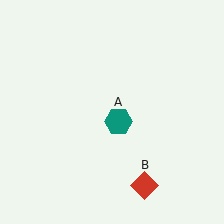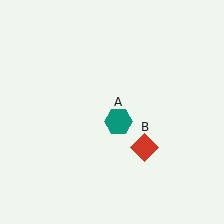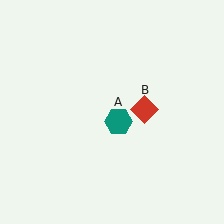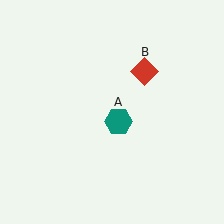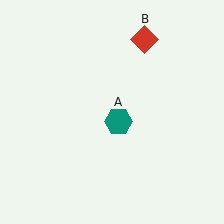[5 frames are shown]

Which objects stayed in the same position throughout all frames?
Teal hexagon (object A) remained stationary.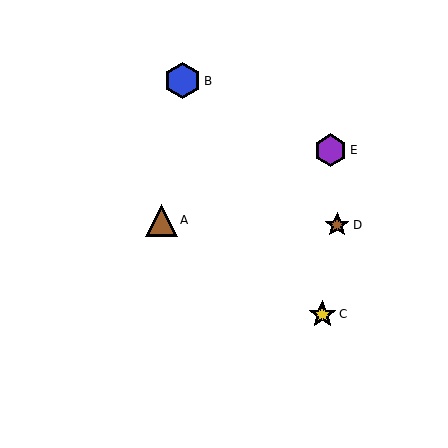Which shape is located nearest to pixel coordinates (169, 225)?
The brown triangle (labeled A) at (162, 220) is nearest to that location.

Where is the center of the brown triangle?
The center of the brown triangle is at (162, 220).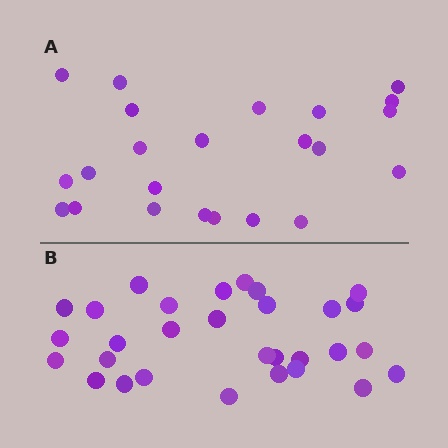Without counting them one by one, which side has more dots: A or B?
Region B (the bottom region) has more dots.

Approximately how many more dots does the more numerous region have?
Region B has roughly 8 or so more dots than region A.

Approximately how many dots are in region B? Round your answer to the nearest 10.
About 30 dots.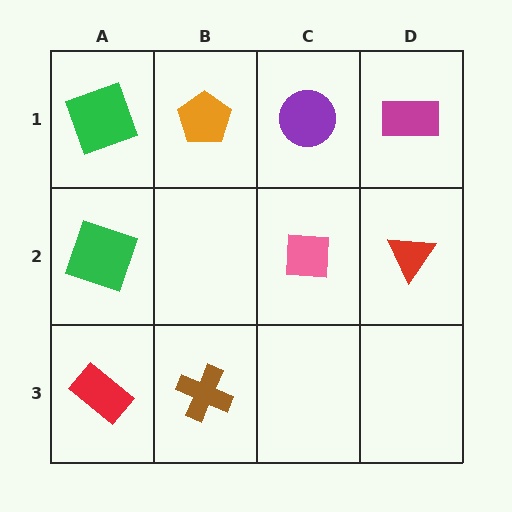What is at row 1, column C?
A purple circle.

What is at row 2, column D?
A red triangle.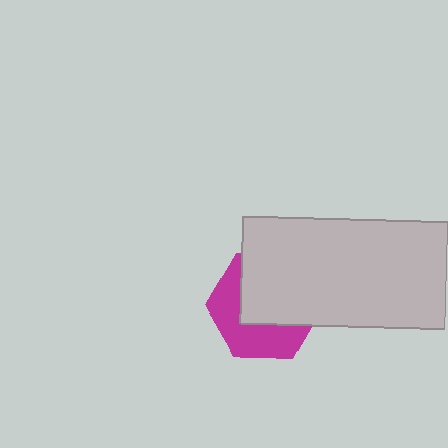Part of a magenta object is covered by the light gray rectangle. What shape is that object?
It is a hexagon.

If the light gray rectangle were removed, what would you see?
You would see the complete magenta hexagon.